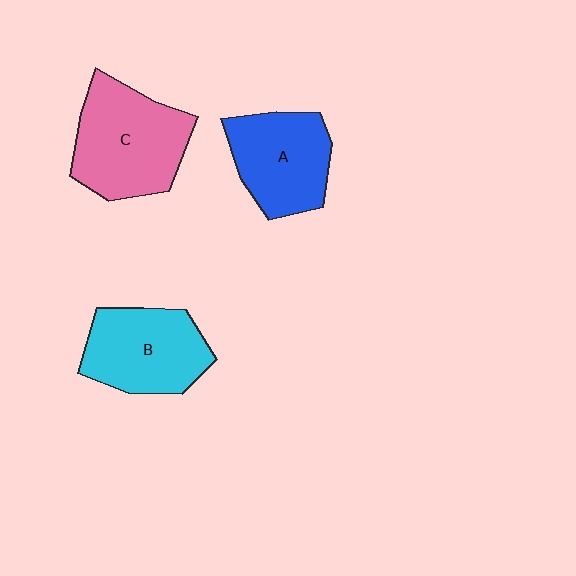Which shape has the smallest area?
Shape A (blue).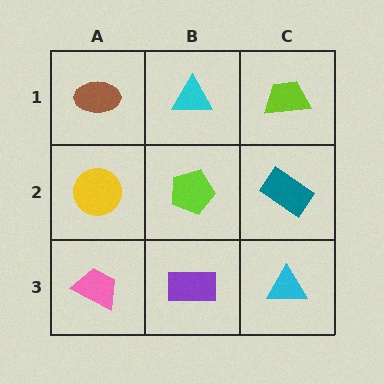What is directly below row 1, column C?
A teal rectangle.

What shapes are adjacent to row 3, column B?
A lime pentagon (row 2, column B), a pink trapezoid (row 3, column A), a cyan triangle (row 3, column C).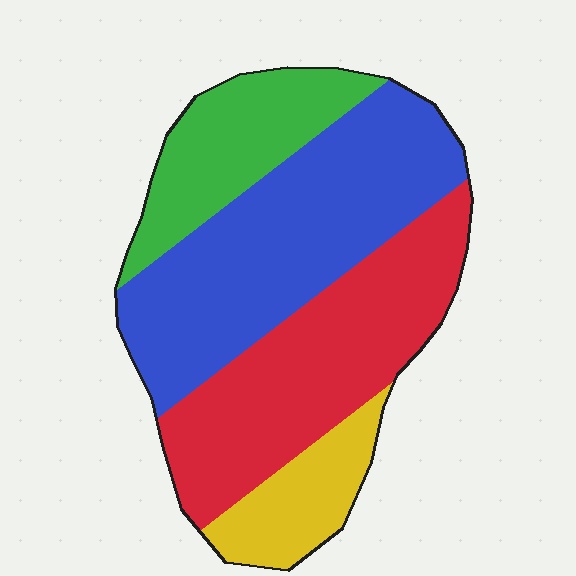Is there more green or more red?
Red.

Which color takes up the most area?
Blue, at roughly 40%.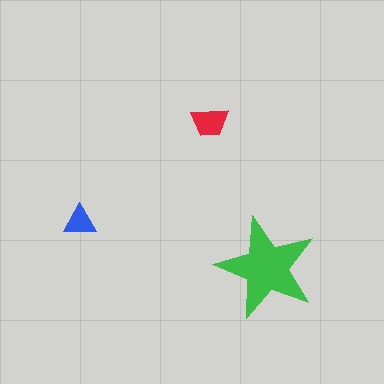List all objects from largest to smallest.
The green star, the red trapezoid, the blue triangle.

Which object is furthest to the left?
The blue triangle is leftmost.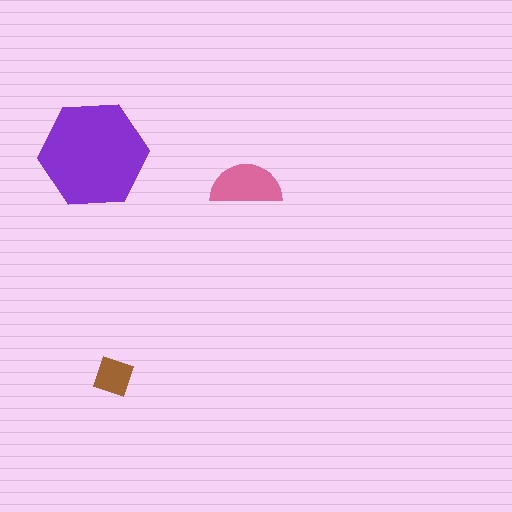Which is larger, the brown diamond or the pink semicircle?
The pink semicircle.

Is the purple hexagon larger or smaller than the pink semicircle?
Larger.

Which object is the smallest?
The brown diamond.